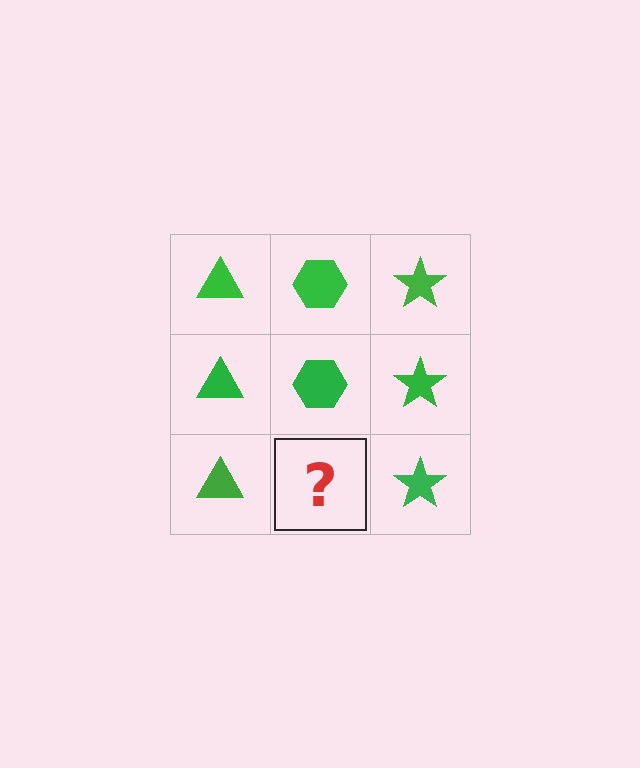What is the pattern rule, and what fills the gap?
The rule is that each column has a consistent shape. The gap should be filled with a green hexagon.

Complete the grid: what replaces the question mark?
The question mark should be replaced with a green hexagon.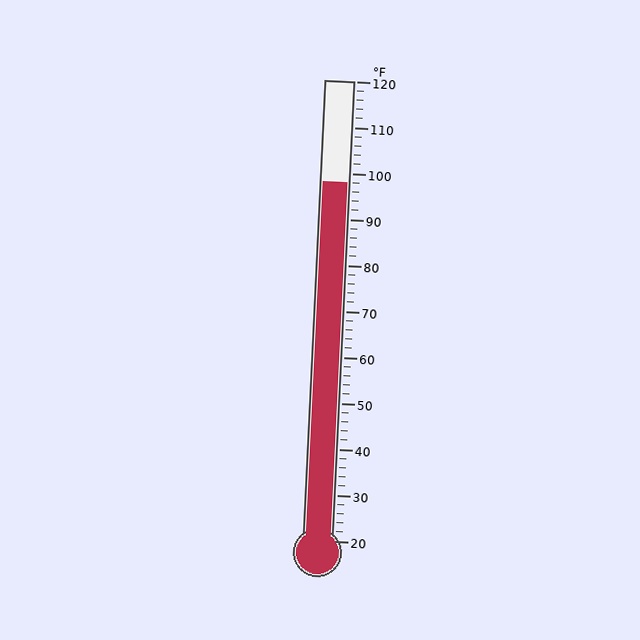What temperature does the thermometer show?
The thermometer shows approximately 98°F.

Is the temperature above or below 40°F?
The temperature is above 40°F.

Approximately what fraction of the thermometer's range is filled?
The thermometer is filled to approximately 80% of its range.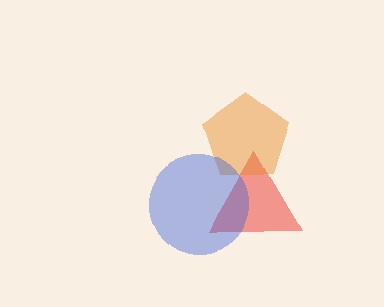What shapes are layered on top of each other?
The layered shapes are: a red triangle, an orange pentagon, a blue circle.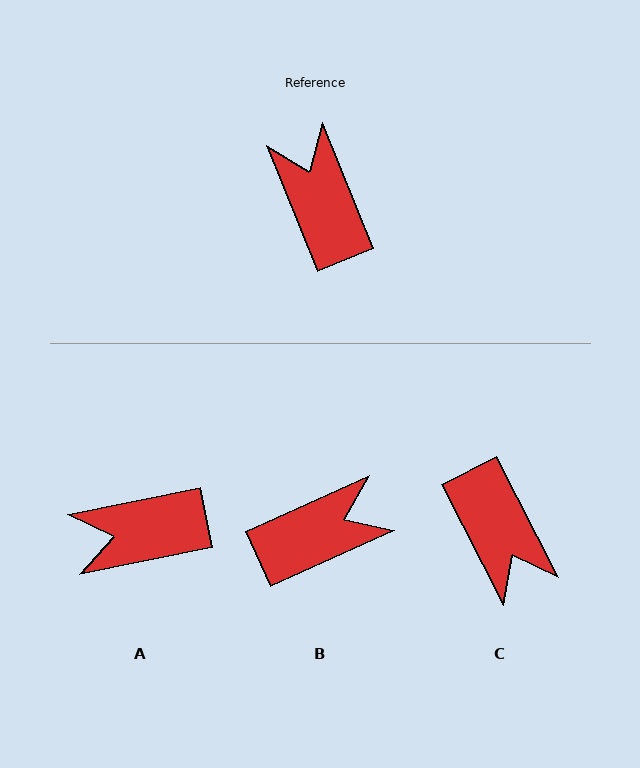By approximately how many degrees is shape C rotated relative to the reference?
Approximately 175 degrees clockwise.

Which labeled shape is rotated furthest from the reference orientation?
C, about 175 degrees away.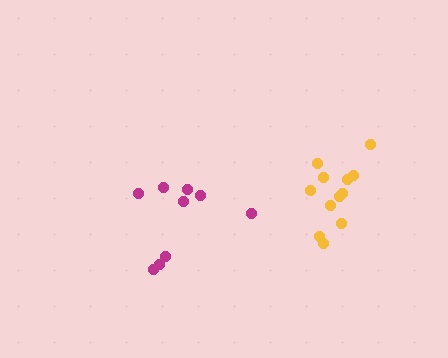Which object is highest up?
The yellow cluster is topmost.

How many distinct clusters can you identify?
There are 2 distinct clusters.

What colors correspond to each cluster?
The clusters are colored: yellow, magenta.